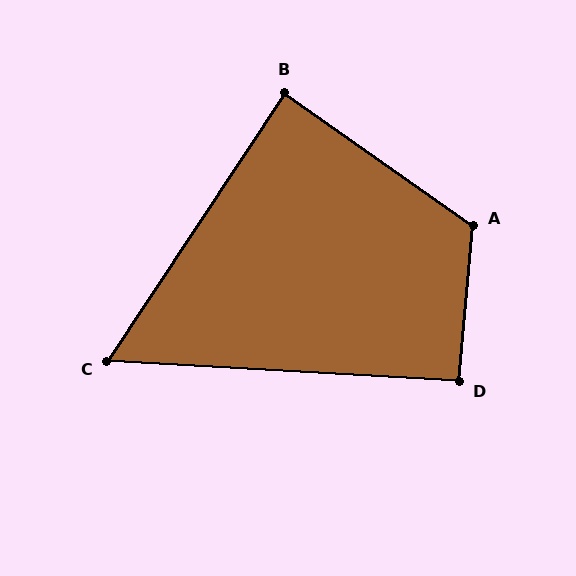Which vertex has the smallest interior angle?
C, at approximately 60 degrees.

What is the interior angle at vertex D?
Approximately 92 degrees (approximately right).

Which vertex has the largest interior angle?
A, at approximately 120 degrees.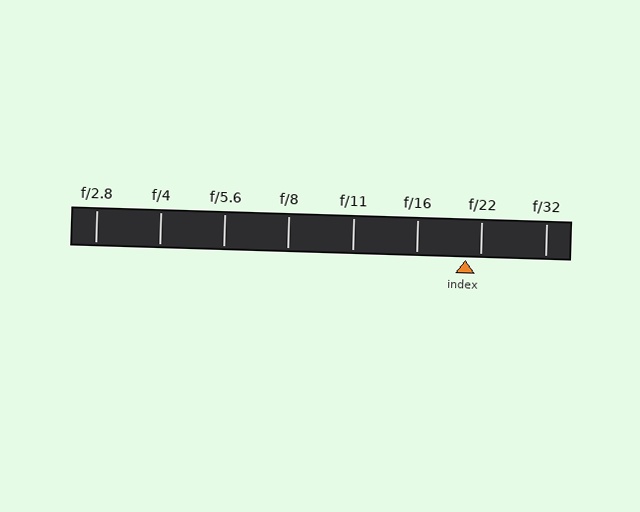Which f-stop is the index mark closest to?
The index mark is closest to f/22.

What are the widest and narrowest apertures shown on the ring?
The widest aperture shown is f/2.8 and the narrowest is f/32.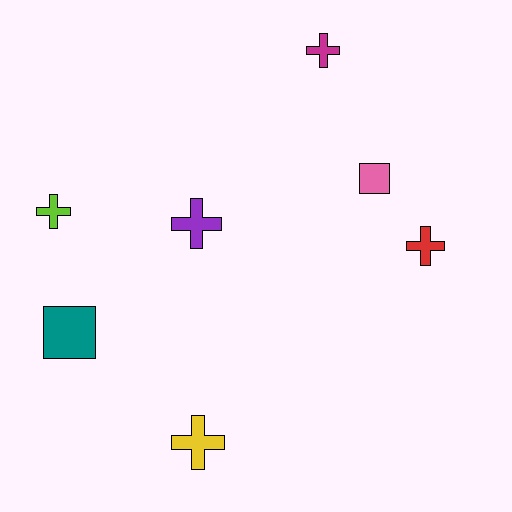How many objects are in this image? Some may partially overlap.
There are 7 objects.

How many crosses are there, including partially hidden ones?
There are 5 crosses.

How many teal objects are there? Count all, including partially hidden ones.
There is 1 teal object.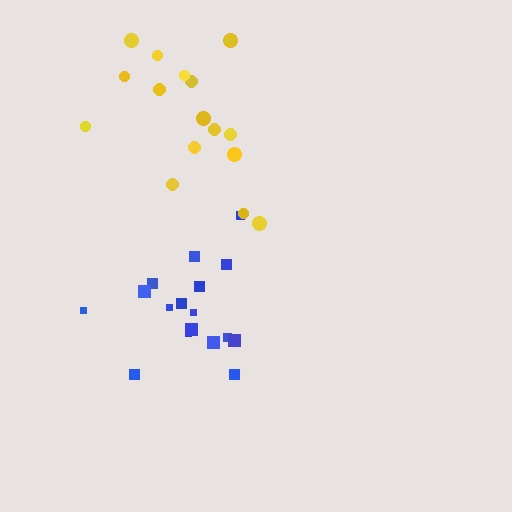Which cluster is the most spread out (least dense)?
Yellow.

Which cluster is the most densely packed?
Blue.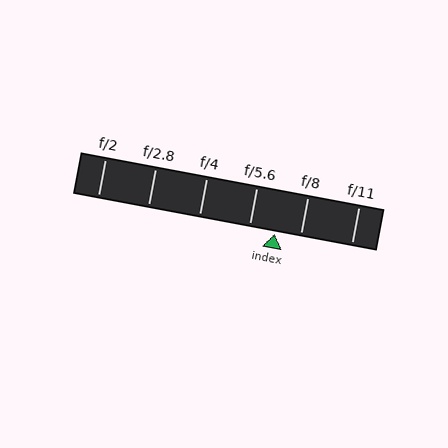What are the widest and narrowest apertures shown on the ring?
The widest aperture shown is f/2 and the narrowest is f/11.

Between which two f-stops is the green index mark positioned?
The index mark is between f/5.6 and f/8.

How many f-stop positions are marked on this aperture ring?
There are 6 f-stop positions marked.